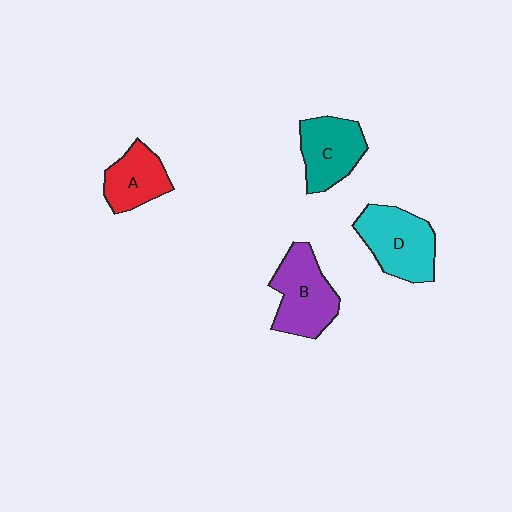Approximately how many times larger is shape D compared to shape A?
Approximately 1.4 times.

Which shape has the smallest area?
Shape A (red).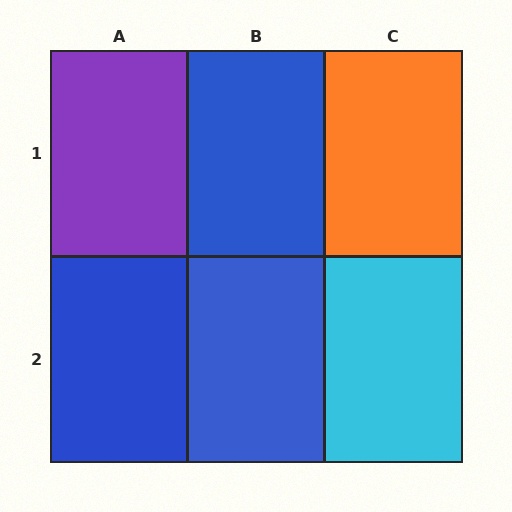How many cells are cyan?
1 cell is cyan.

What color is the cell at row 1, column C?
Orange.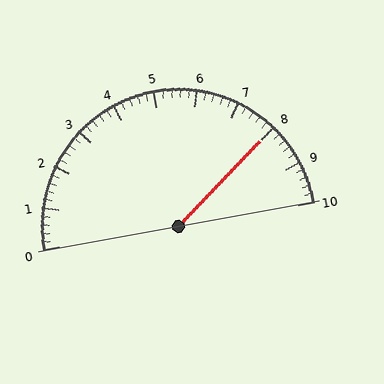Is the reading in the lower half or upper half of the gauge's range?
The reading is in the upper half of the range (0 to 10).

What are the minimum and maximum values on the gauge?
The gauge ranges from 0 to 10.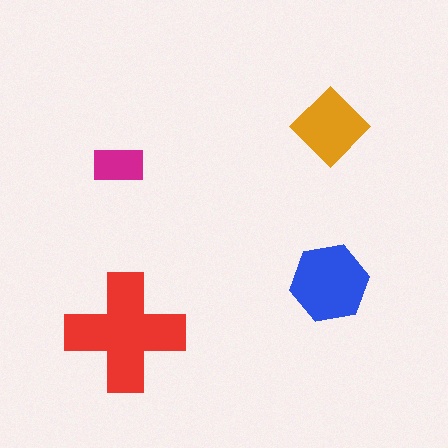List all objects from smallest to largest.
The magenta rectangle, the orange diamond, the blue hexagon, the red cross.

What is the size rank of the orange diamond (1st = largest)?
3rd.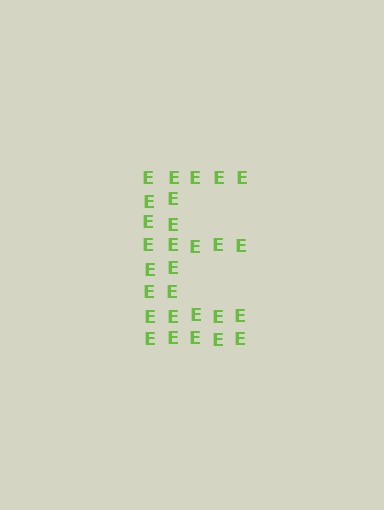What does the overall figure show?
The overall figure shows the letter E.